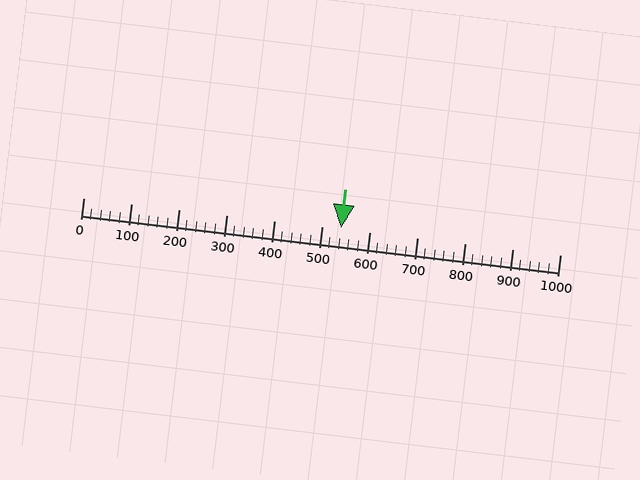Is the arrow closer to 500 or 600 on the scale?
The arrow is closer to 500.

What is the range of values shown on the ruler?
The ruler shows values from 0 to 1000.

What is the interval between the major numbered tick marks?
The major tick marks are spaced 100 units apart.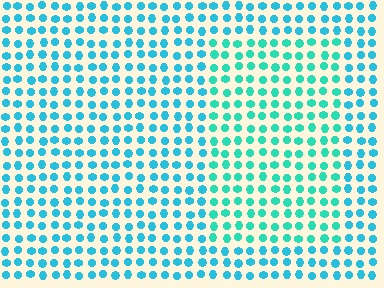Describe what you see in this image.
The image is filled with small cyan elements in a uniform arrangement. A rectangle-shaped region is visible where the elements are tinted to a slightly different hue, forming a subtle color boundary.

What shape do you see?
I see a rectangle.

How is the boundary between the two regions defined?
The boundary is defined purely by a slight shift in hue (about 24 degrees). Spacing, size, and orientation are identical on both sides.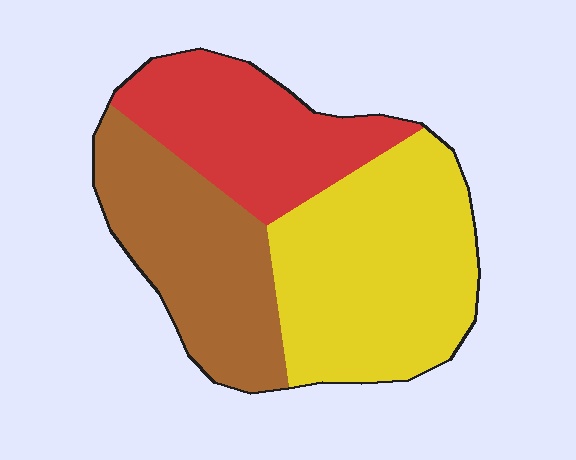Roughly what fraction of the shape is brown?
Brown covers roughly 30% of the shape.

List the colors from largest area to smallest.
From largest to smallest: yellow, brown, red.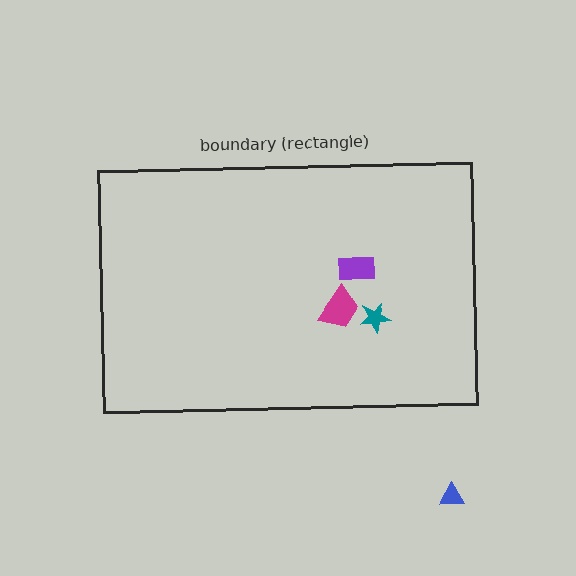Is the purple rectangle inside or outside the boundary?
Inside.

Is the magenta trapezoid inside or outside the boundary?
Inside.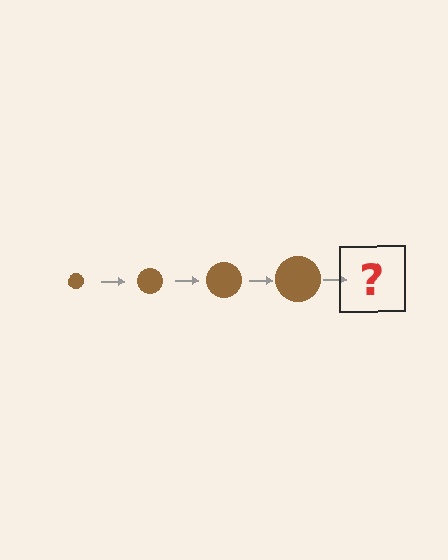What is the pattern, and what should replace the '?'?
The pattern is that the circle gets progressively larger each step. The '?' should be a brown circle, larger than the previous one.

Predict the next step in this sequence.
The next step is a brown circle, larger than the previous one.